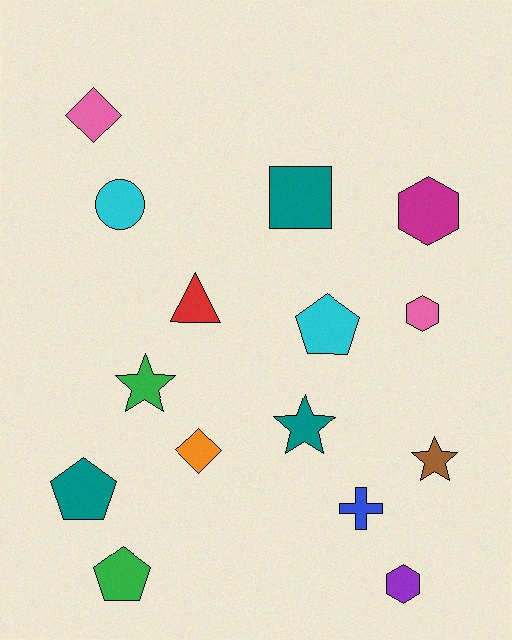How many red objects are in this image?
There is 1 red object.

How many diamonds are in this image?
There are 2 diamonds.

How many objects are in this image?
There are 15 objects.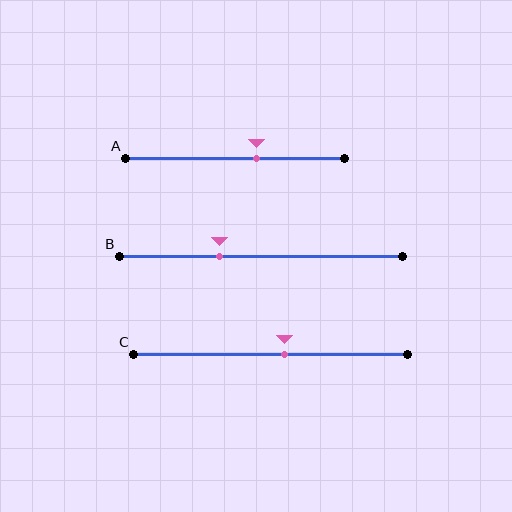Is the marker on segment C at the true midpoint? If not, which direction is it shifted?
No, the marker on segment C is shifted to the right by about 5% of the segment length.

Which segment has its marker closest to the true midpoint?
Segment C has its marker closest to the true midpoint.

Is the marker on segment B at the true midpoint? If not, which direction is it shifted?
No, the marker on segment B is shifted to the left by about 15% of the segment length.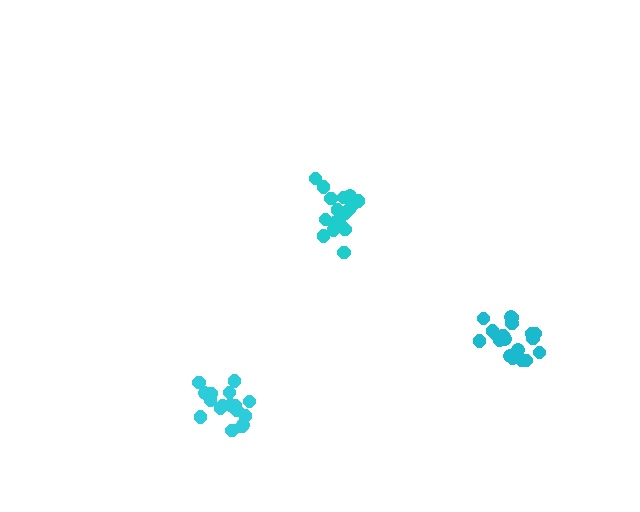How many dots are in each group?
Group 1: 20 dots, Group 2: 18 dots, Group 3: 19 dots (57 total).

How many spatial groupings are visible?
There are 3 spatial groupings.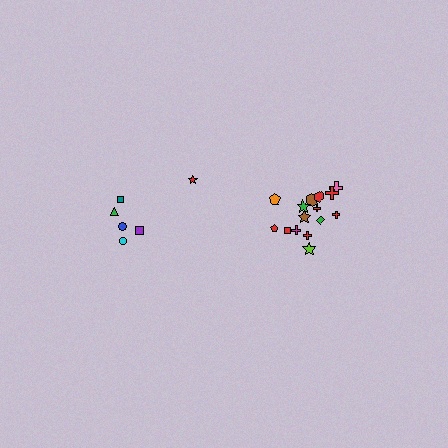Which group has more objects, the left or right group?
The right group.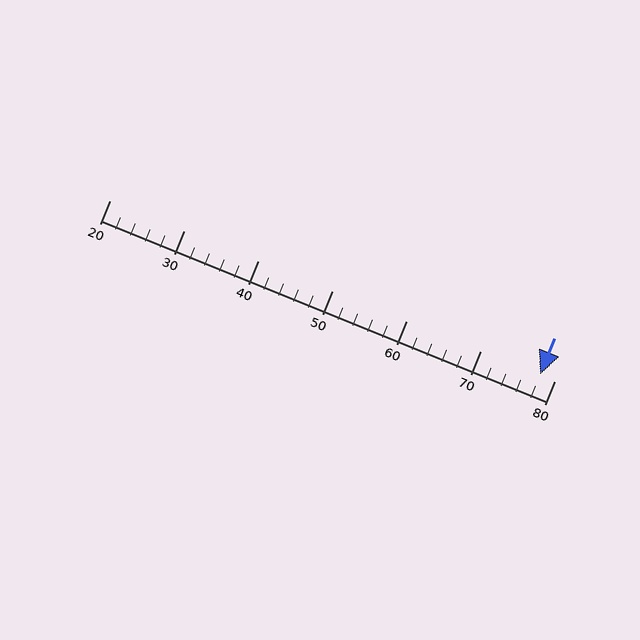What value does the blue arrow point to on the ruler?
The blue arrow points to approximately 78.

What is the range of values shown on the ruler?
The ruler shows values from 20 to 80.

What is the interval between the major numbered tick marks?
The major tick marks are spaced 10 units apart.